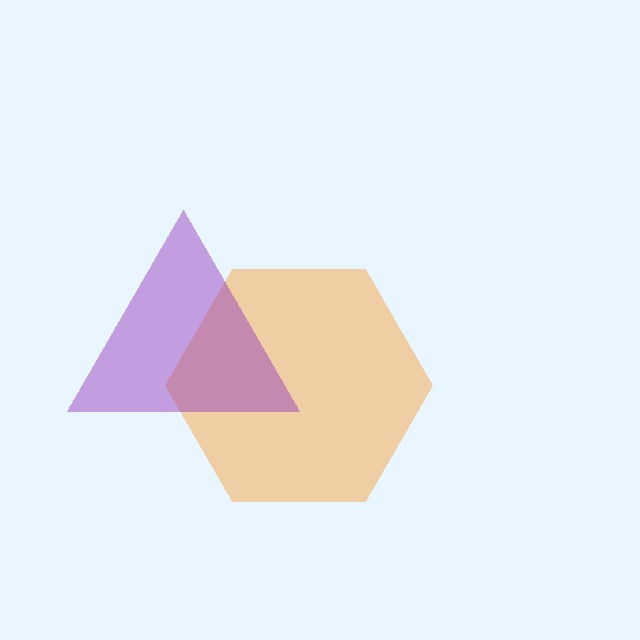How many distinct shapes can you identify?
There are 2 distinct shapes: an orange hexagon, a purple triangle.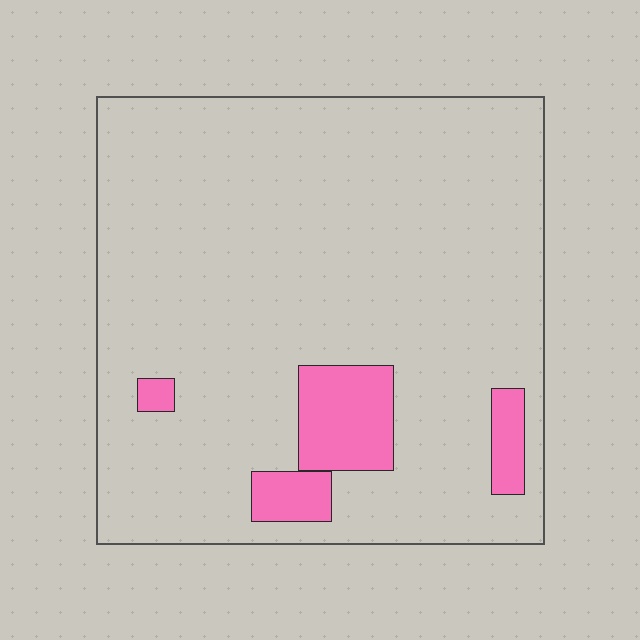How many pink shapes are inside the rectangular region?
4.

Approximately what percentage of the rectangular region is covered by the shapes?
Approximately 10%.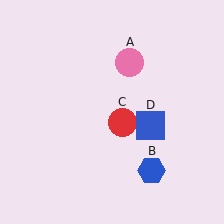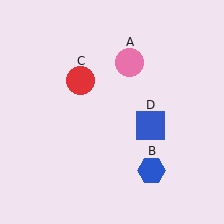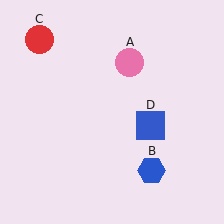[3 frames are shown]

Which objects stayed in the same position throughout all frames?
Pink circle (object A) and blue hexagon (object B) and blue square (object D) remained stationary.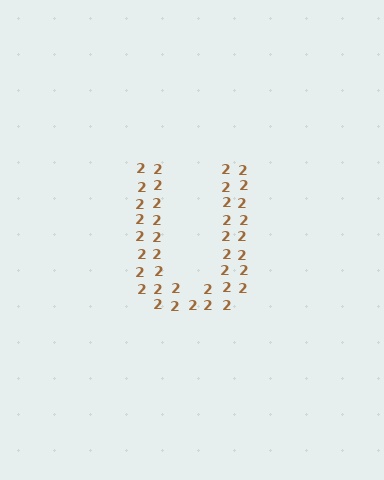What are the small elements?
The small elements are digit 2's.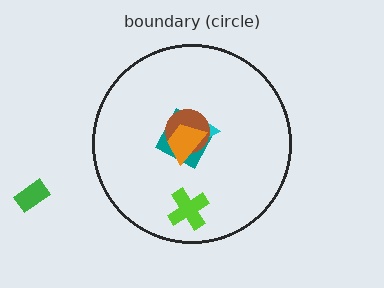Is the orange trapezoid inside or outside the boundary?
Inside.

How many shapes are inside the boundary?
5 inside, 1 outside.